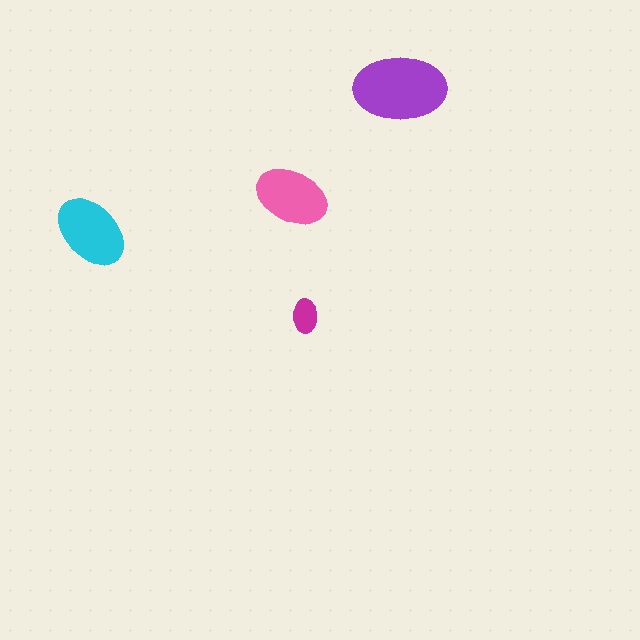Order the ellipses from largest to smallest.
the purple one, the cyan one, the pink one, the magenta one.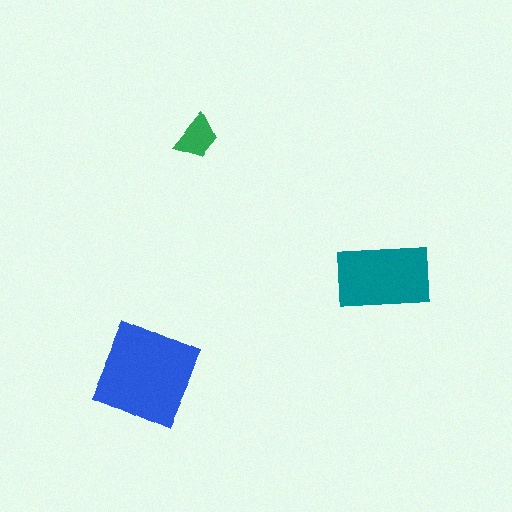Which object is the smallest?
The green trapezoid.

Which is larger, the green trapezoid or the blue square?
The blue square.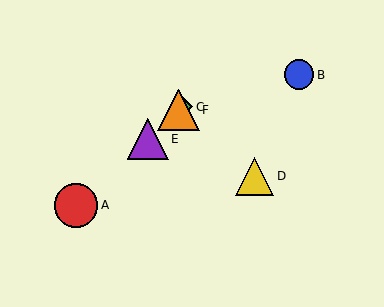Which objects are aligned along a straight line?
Objects A, C, E, F are aligned along a straight line.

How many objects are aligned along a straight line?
4 objects (A, C, E, F) are aligned along a straight line.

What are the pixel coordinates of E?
Object E is at (148, 139).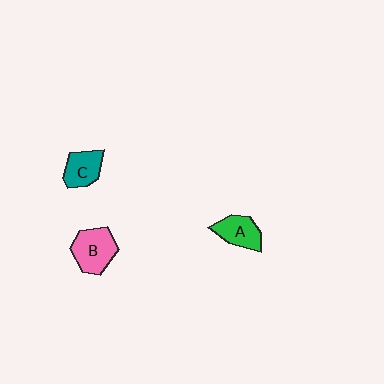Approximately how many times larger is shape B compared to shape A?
Approximately 1.3 times.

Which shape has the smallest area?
Shape C (teal).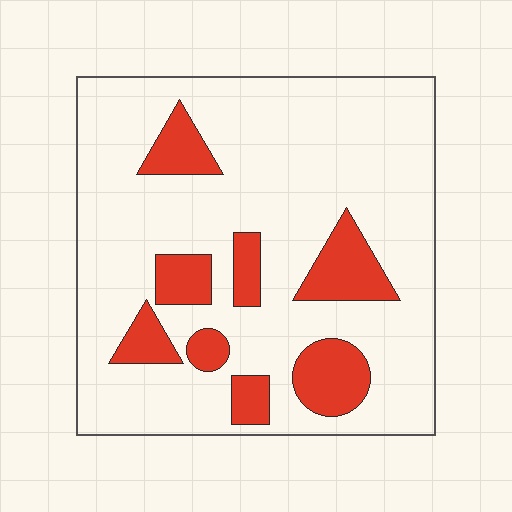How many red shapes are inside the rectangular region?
8.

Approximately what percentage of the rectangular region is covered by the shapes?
Approximately 20%.